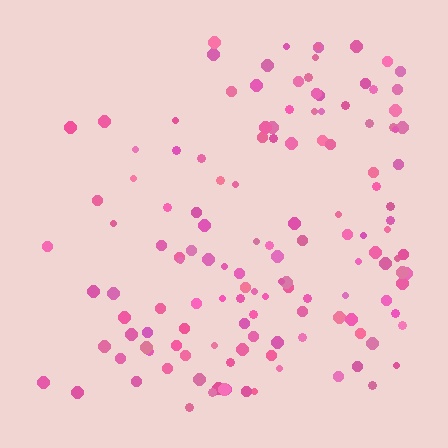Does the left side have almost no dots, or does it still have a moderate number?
Still a moderate number, just noticeably fewer than the right.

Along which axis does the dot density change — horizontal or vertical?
Horizontal.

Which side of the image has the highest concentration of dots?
The right.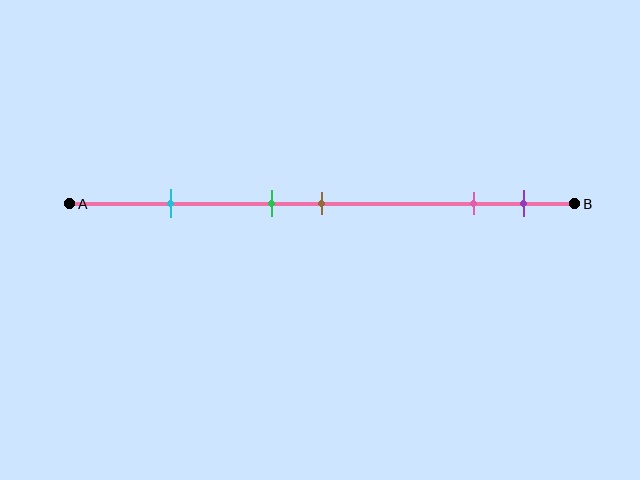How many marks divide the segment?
There are 5 marks dividing the segment.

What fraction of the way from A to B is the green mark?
The green mark is approximately 40% (0.4) of the way from A to B.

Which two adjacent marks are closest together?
The green and brown marks are the closest adjacent pair.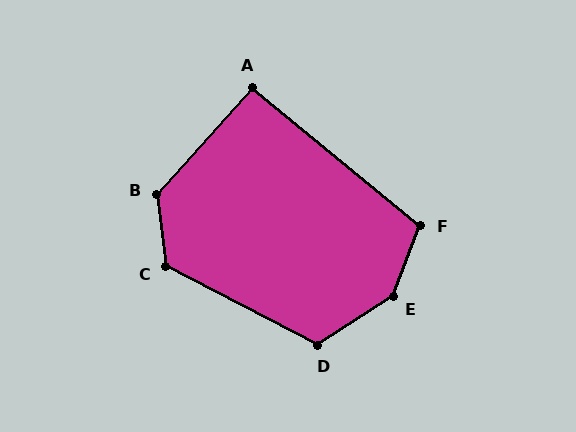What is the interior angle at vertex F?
Approximately 109 degrees (obtuse).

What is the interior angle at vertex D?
Approximately 120 degrees (obtuse).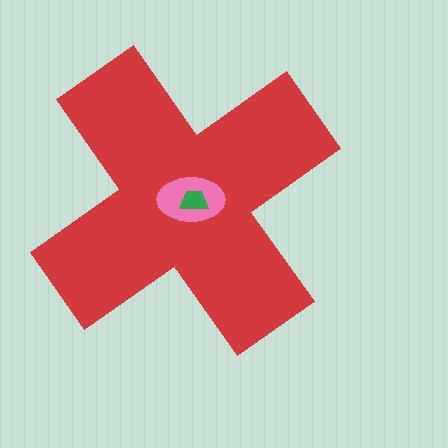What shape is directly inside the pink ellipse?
The green trapezoid.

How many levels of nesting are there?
3.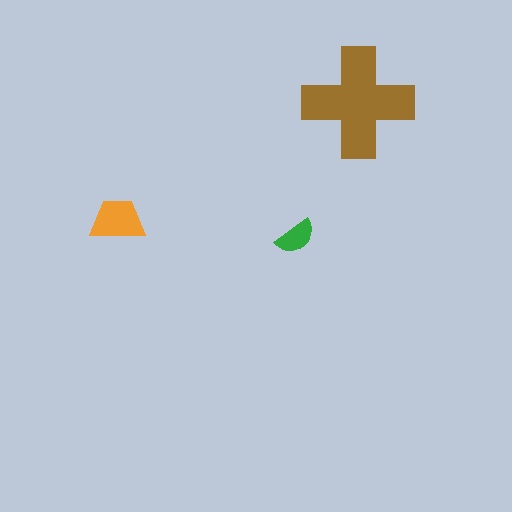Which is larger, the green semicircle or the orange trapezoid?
The orange trapezoid.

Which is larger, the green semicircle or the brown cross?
The brown cross.